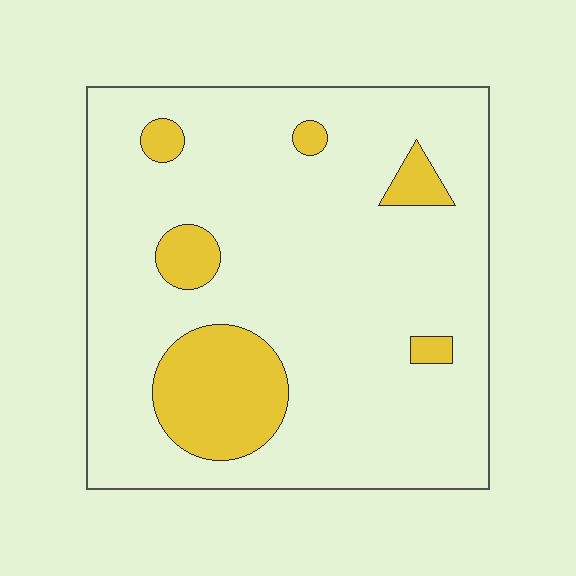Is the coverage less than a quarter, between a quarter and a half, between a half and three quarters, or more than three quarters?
Less than a quarter.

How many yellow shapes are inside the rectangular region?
6.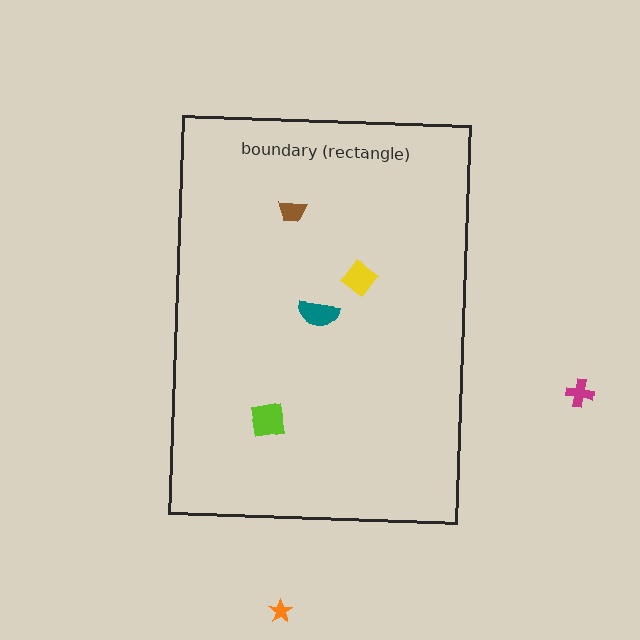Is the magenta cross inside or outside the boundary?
Outside.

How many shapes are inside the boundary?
4 inside, 2 outside.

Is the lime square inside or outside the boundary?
Inside.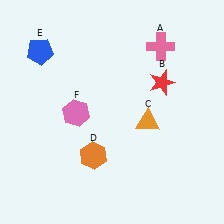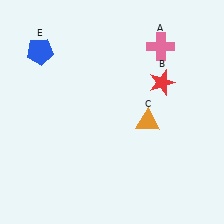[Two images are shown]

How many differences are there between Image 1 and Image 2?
There are 2 differences between the two images.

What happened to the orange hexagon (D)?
The orange hexagon (D) was removed in Image 2. It was in the bottom-left area of Image 1.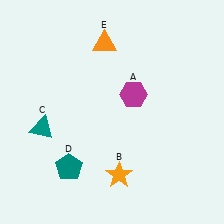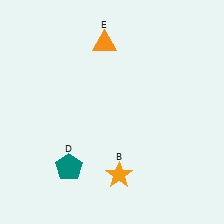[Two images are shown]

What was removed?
The magenta hexagon (A), the teal triangle (C) were removed in Image 2.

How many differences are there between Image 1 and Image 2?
There are 2 differences between the two images.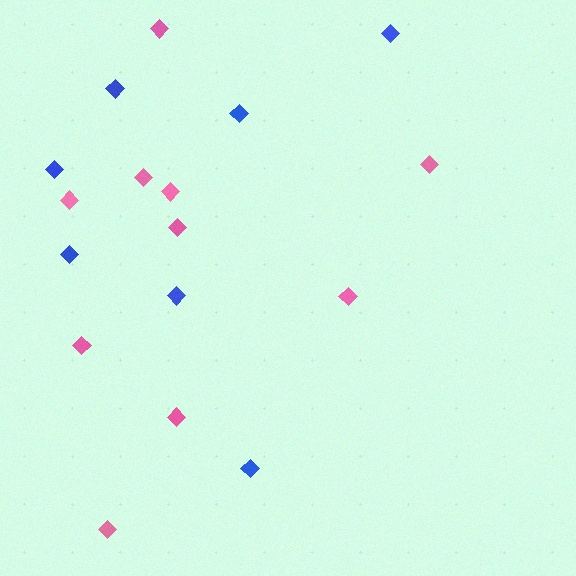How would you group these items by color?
There are 2 groups: one group of pink diamonds (10) and one group of blue diamonds (7).